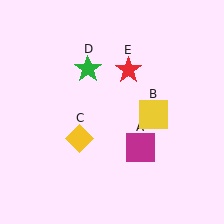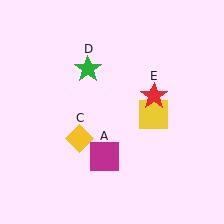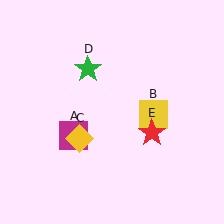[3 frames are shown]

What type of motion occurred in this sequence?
The magenta square (object A), red star (object E) rotated clockwise around the center of the scene.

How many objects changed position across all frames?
2 objects changed position: magenta square (object A), red star (object E).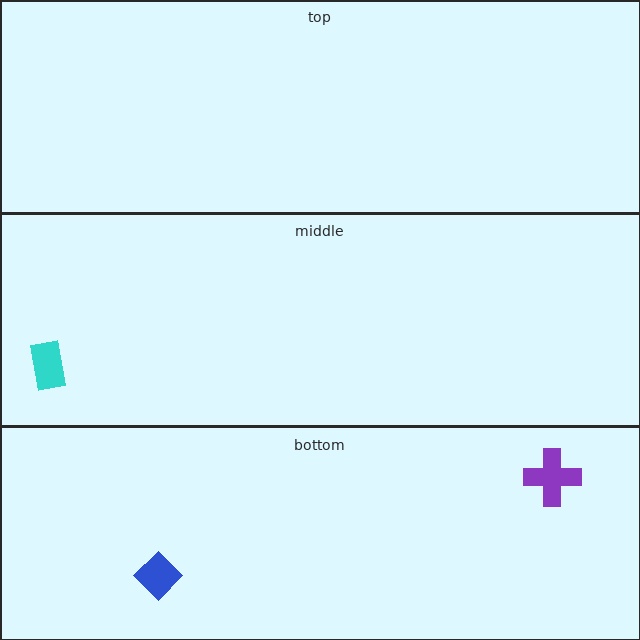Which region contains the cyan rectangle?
The middle region.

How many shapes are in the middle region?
1.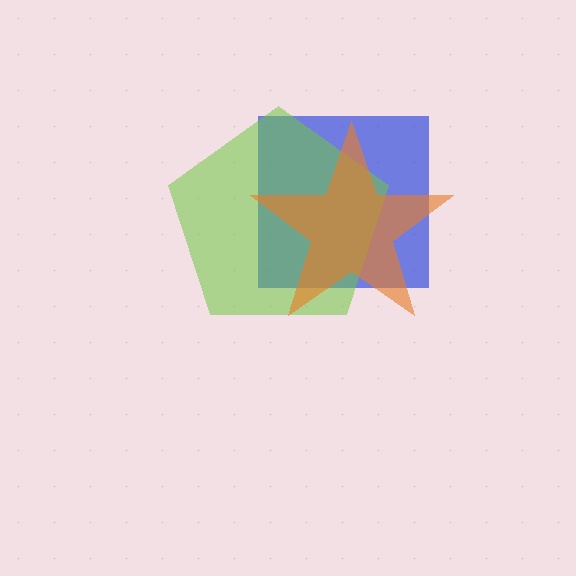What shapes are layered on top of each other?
The layered shapes are: a blue square, a lime pentagon, an orange star.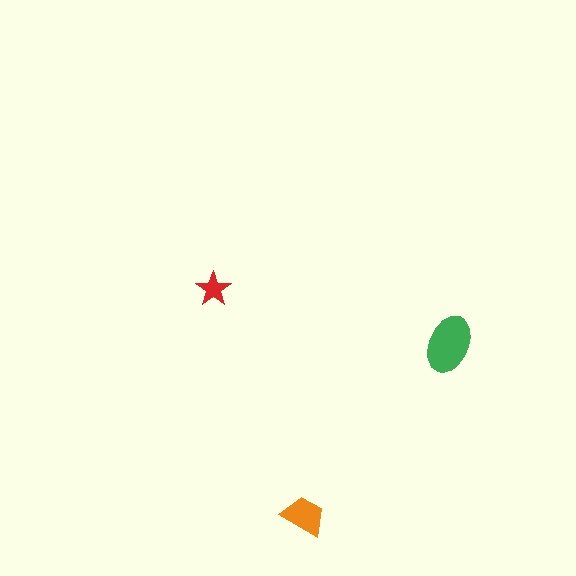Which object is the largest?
The green ellipse.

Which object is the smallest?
The red star.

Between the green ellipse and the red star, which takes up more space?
The green ellipse.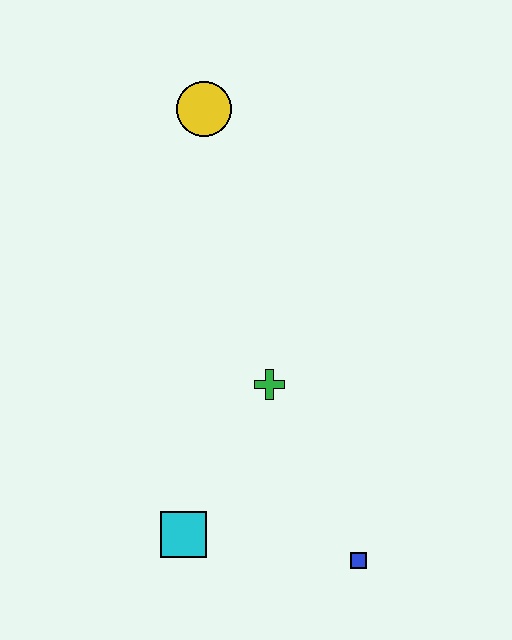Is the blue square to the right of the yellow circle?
Yes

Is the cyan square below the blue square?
No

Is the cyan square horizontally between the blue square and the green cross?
No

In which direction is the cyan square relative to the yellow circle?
The cyan square is below the yellow circle.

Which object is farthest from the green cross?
The yellow circle is farthest from the green cross.